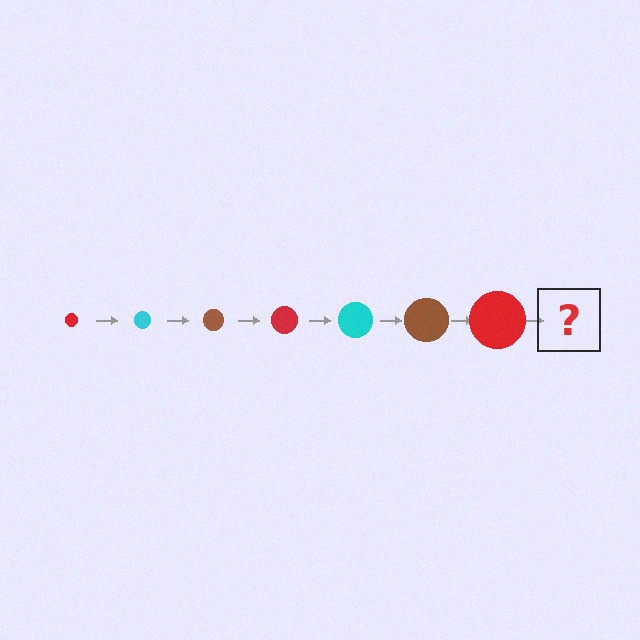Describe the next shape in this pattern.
It should be a cyan circle, larger than the previous one.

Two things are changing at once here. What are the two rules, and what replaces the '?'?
The two rules are that the circle grows larger each step and the color cycles through red, cyan, and brown. The '?' should be a cyan circle, larger than the previous one.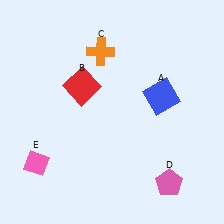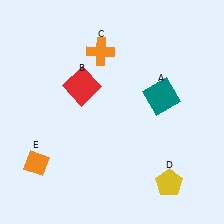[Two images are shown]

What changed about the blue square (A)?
In Image 1, A is blue. In Image 2, it changed to teal.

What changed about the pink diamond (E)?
In Image 1, E is pink. In Image 2, it changed to orange.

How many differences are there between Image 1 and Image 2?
There are 3 differences between the two images.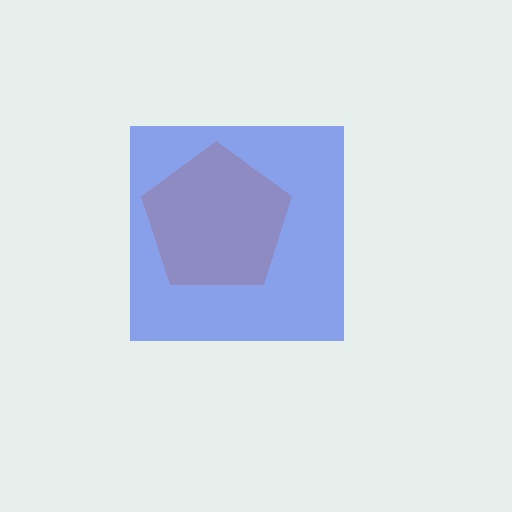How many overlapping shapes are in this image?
There are 2 overlapping shapes in the image.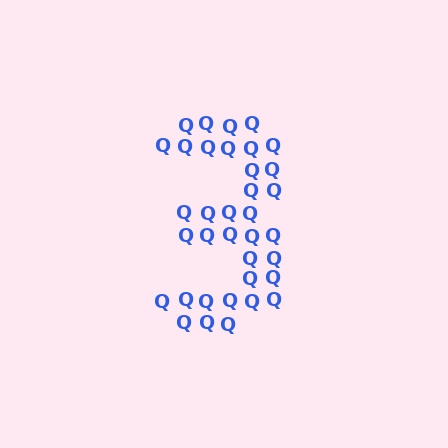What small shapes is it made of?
It is made of small letter Q's.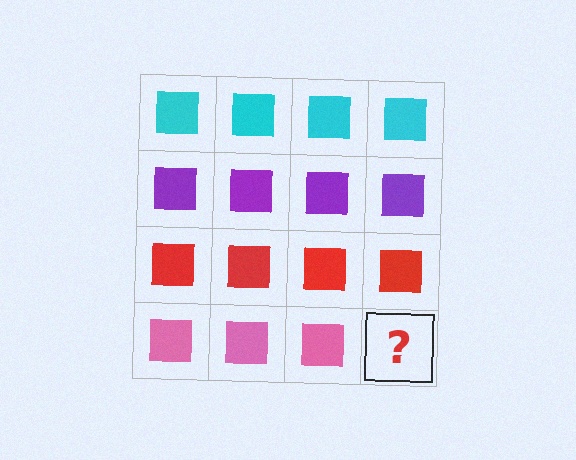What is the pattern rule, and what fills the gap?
The rule is that each row has a consistent color. The gap should be filled with a pink square.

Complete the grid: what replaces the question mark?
The question mark should be replaced with a pink square.